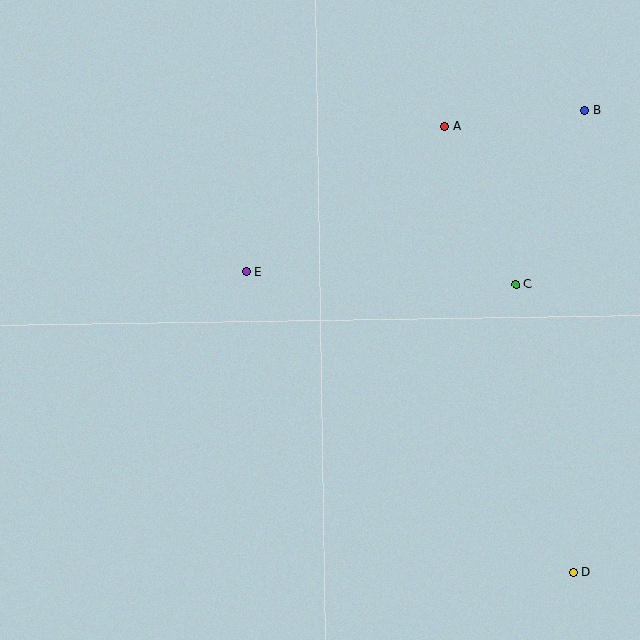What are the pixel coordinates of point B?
Point B is at (584, 110).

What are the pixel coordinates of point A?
Point A is at (445, 126).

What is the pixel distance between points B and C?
The distance between B and C is 187 pixels.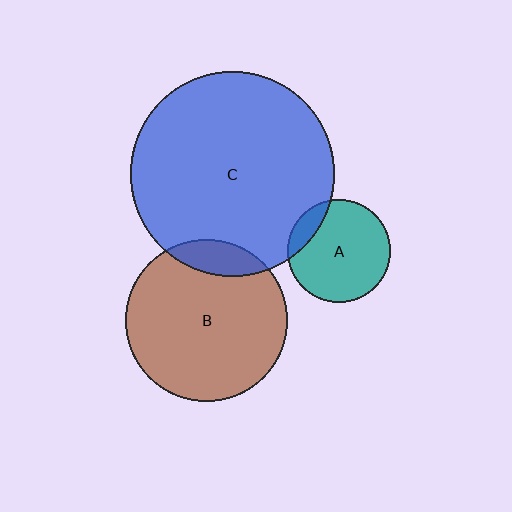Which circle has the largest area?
Circle C (blue).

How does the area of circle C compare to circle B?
Approximately 1.6 times.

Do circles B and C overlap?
Yes.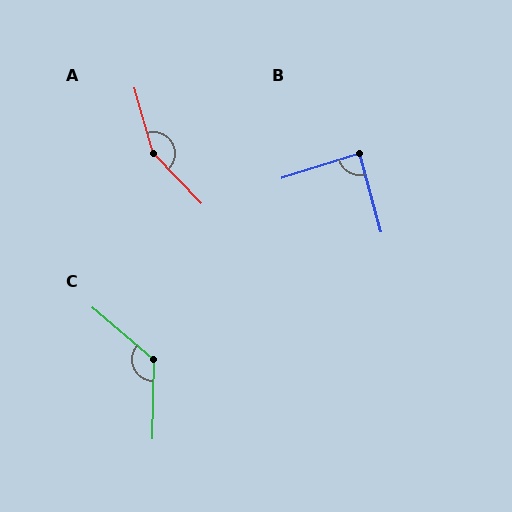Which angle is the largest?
A, at approximately 152 degrees.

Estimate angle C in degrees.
Approximately 130 degrees.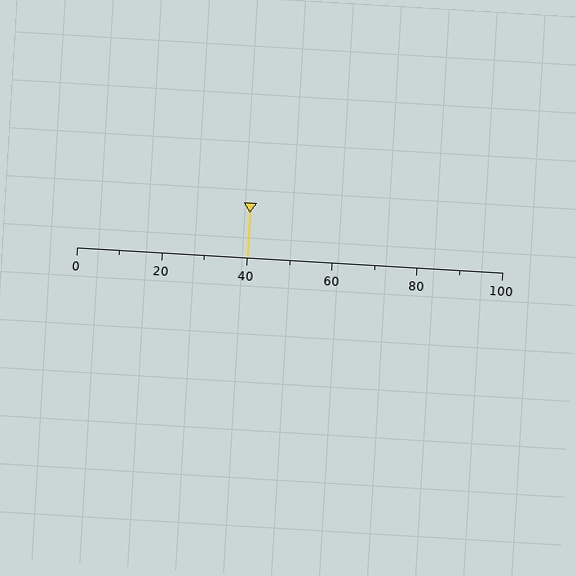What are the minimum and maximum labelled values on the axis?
The axis runs from 0 to 100.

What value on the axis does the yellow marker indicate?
The marker indicates approximately 40.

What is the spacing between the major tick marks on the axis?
The major ticks are spaced 20 apart.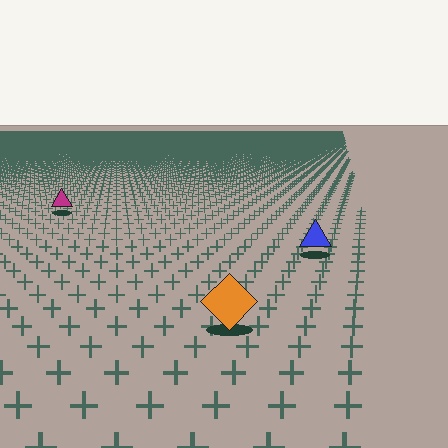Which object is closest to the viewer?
The orange diamond is closest. The texture marks near it are larger and more spread out.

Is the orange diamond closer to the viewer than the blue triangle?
Yes. The orange diamond is closer — you can tell from the texture gradient: the ground texture is coarser near it.